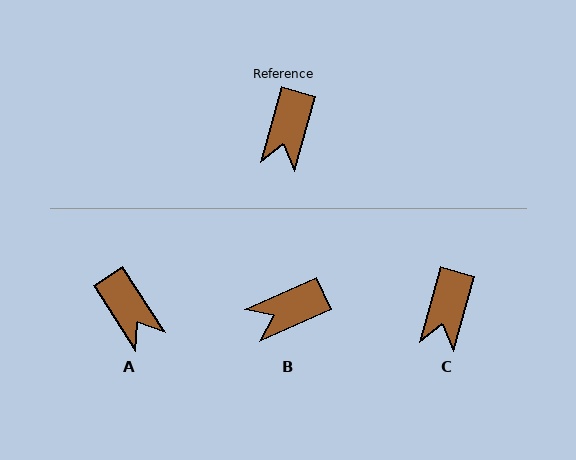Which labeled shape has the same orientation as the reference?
C.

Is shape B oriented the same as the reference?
No, it is off by about 50 degrees.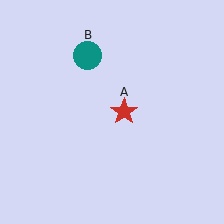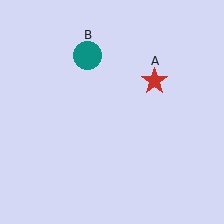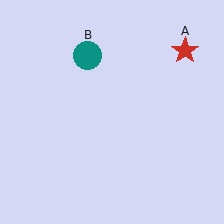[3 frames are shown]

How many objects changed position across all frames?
1 object changed position: red star (object A).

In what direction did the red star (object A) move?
The red star (object A) moved up and to the right.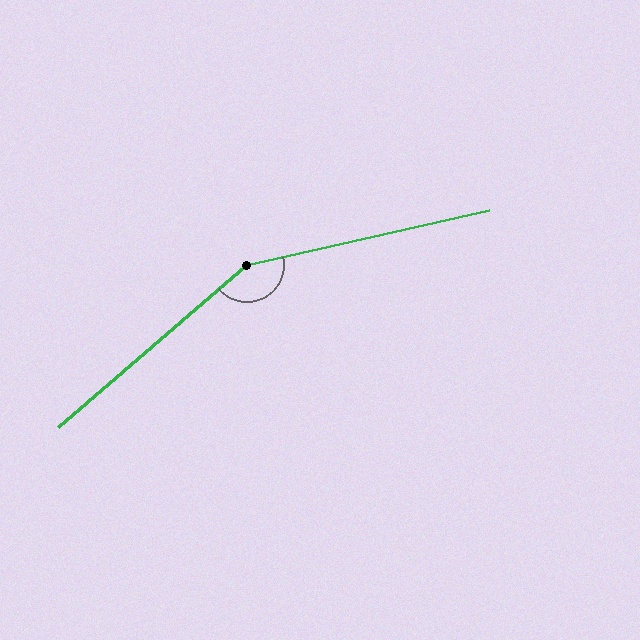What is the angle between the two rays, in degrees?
Approximately 152 degrees.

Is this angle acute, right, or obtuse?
It is obtuse.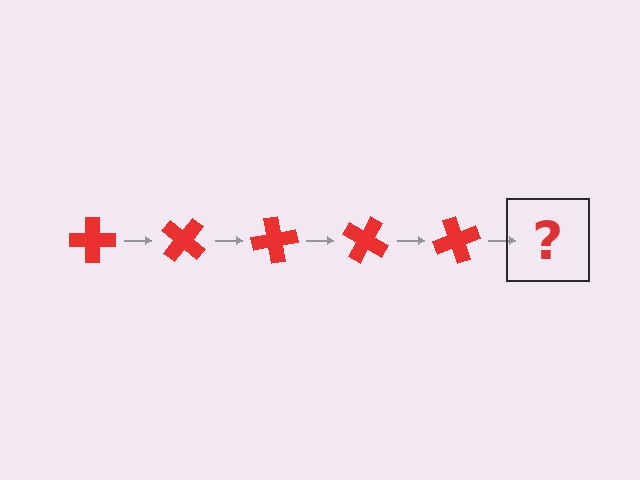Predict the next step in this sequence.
The next step is a red cross rotated 200 degrees.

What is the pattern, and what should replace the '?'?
The pattern is that the cross rotates 40 degrees each step. The '?' should be a red cross rotated 200 degrees.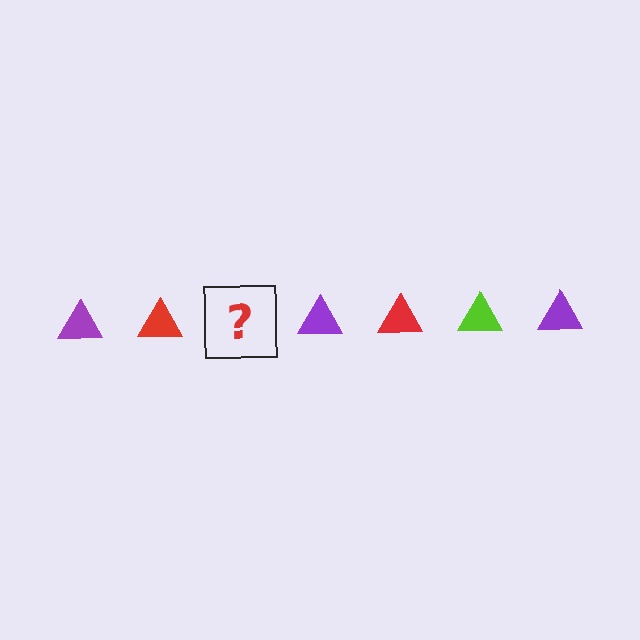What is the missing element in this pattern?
The missing element is a lime triangle.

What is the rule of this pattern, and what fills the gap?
The rule is that the pattern cycles through purple, red, lime triangles. The gap should be filled with a lime triangle.